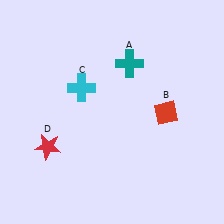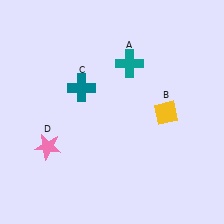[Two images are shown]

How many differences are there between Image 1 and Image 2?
There are 3 differences between the two images.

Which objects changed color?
B changed from red to yellow. C changed from cyan to teal. D changed from red to pink.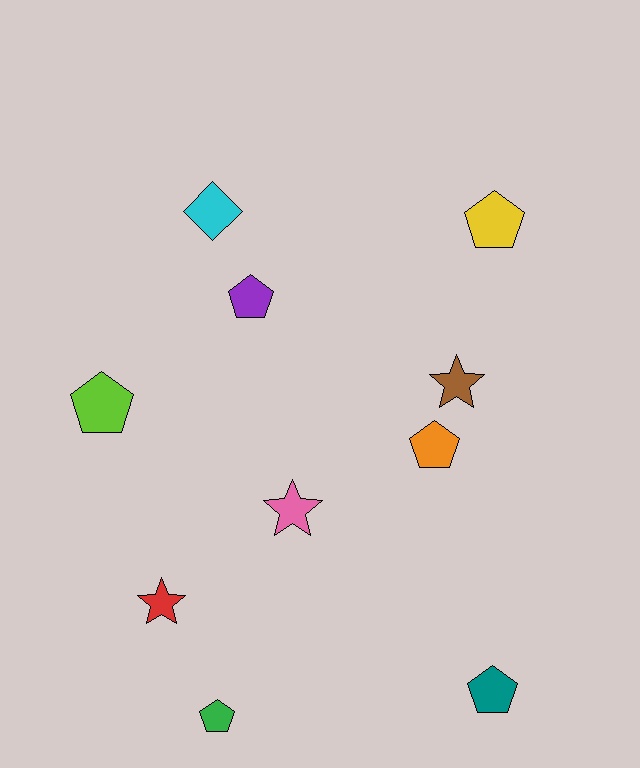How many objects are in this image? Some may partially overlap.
There are 10 objects.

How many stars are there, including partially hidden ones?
There are 3 stars.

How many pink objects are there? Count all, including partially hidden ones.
There is 1 pink object.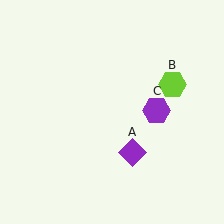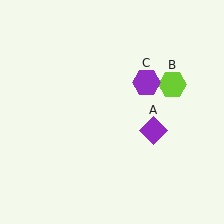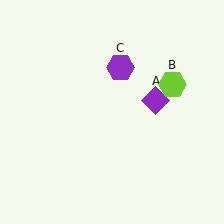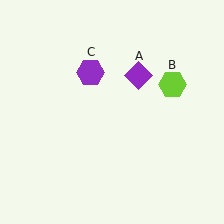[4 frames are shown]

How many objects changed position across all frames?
2 objects changed position: purple diamond (object A), purple hexagon (object C).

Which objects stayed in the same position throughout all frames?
Lime hexagon (object B) remained stationary.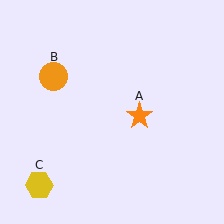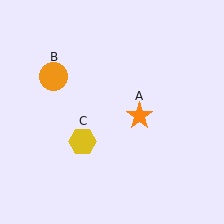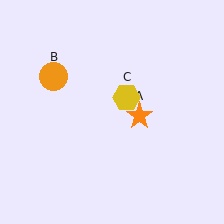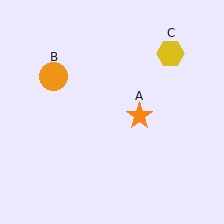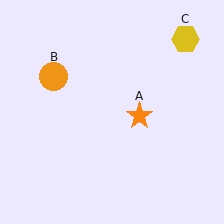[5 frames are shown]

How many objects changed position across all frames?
1 object changed position: yellow hexagon (object C).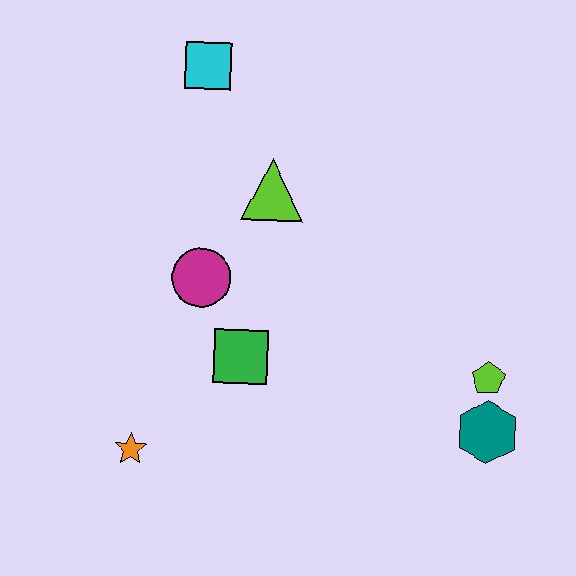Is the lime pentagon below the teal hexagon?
No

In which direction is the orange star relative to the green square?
The orange star is to the left of the green square.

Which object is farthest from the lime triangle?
The teal hexagon is farthest from the lime triangle.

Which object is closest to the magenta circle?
The green square is closest to the magenta circle.